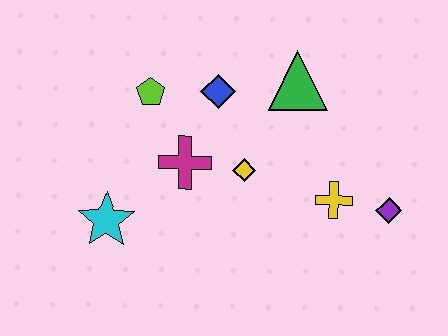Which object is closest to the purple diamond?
The yellow cross is closest to the purple diamond.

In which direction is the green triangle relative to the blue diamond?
The green triangle is to the right of the blue diamond.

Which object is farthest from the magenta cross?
The purple diamond is farthest from the magenta cross.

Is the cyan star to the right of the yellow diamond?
No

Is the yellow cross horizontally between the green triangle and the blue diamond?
No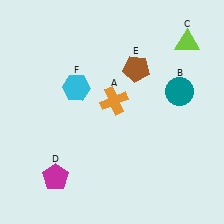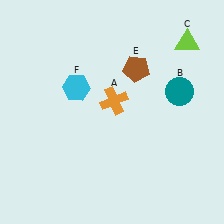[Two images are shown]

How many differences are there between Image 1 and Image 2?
There is 1 difference between the two images.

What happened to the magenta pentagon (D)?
The magenta pentagon (D) was removed in Image 2. It was in the bottom-left area of Image 1.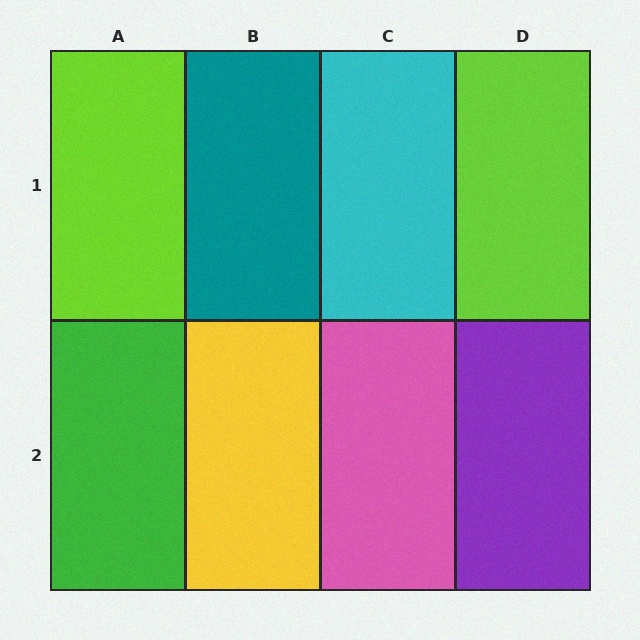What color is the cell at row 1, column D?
Lime.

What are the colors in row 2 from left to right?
Green, yellow, pink, purple.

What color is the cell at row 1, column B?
Teal.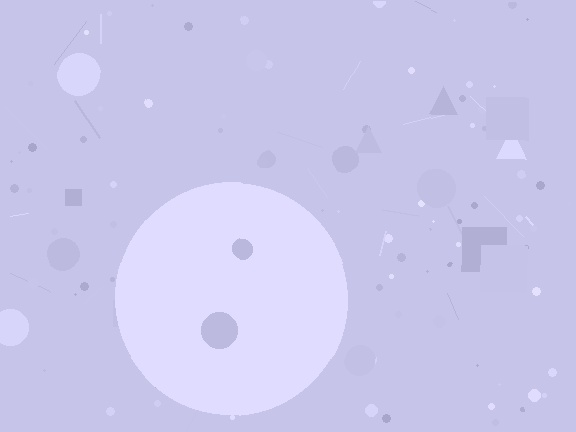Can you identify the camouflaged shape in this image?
The camouflaged shape is a circle.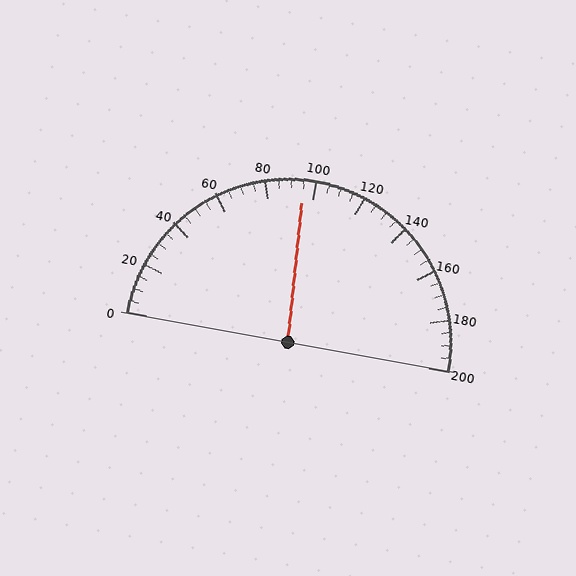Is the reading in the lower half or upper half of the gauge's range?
The reading is in the lower half of the range (0 to 200).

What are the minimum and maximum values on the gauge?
The gauge ranges from 0 to 200.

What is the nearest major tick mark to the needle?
The nearest major tick mark is 100.